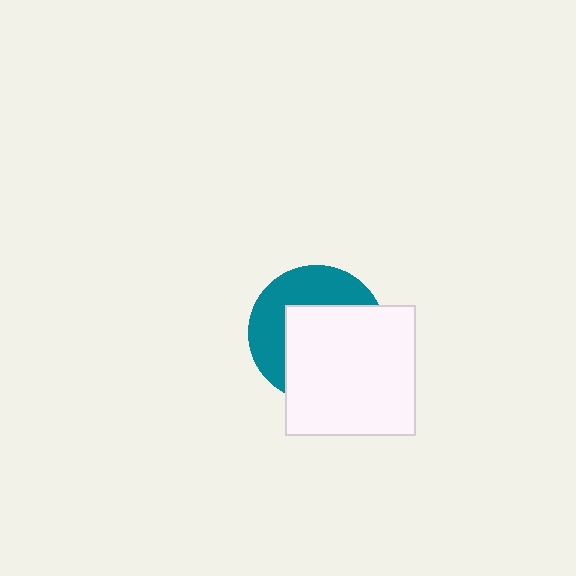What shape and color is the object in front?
The object in front is a white square.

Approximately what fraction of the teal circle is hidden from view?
Roughly 57% of the teal circle is hidden behind the white square.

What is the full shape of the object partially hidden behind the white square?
The partially hidden object is a teal circle.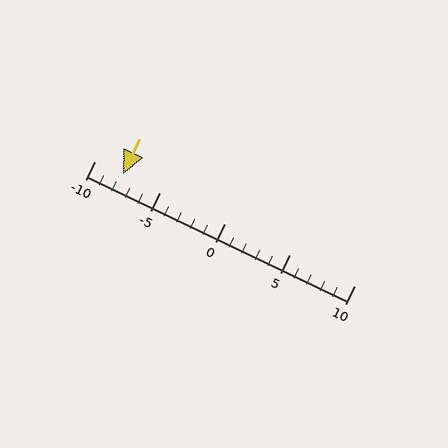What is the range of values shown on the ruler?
The ruler shows values from -10 to 10.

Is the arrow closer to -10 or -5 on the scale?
The arrow is closer to -10.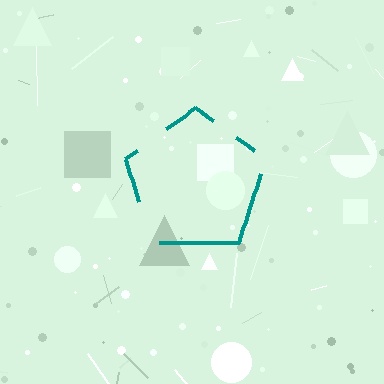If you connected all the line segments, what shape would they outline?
They would outline a pentagon.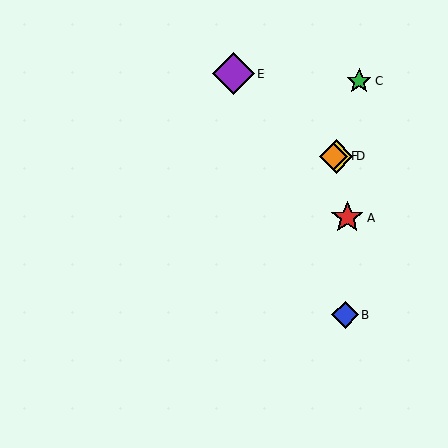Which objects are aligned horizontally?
Objects D, F are aligned horizontally.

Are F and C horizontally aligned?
No, F is at y≈156 and C is at y≈81.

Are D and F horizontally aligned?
Yes, both are at y≈156.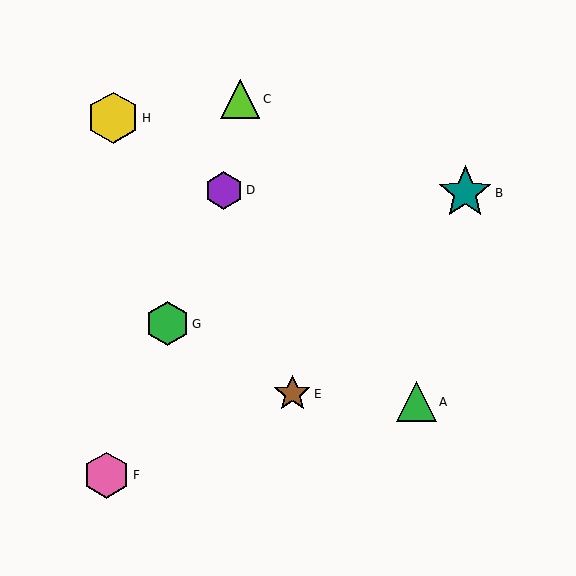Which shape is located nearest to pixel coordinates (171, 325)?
The green hexagon (labeled G) at (167, 324) is nearest to that location.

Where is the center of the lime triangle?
The center of the lime triangle is at (240, 99).